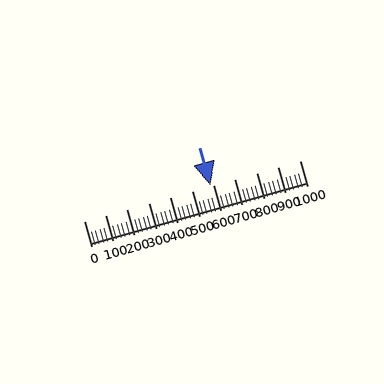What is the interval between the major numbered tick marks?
The major tick marks are spaced 100 units apart.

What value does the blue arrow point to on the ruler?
The blue arrow points to approximately 587.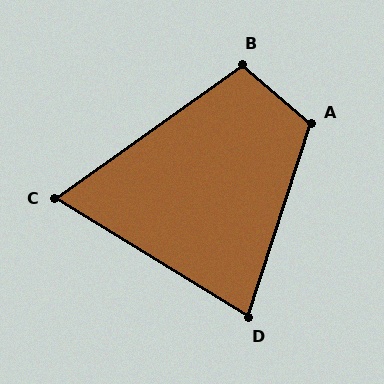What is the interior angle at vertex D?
Approximately 76 degrees (acute).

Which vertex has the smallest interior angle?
C, at approximately 67 degrees.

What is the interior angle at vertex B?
Approximately 104 degrees (obtuse).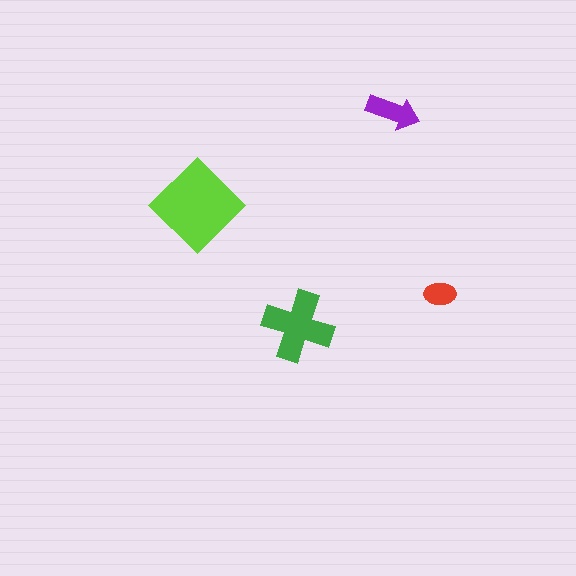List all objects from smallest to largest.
The red ellipse, the purple arrow, the green cross, the lime diamond.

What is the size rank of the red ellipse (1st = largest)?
4th.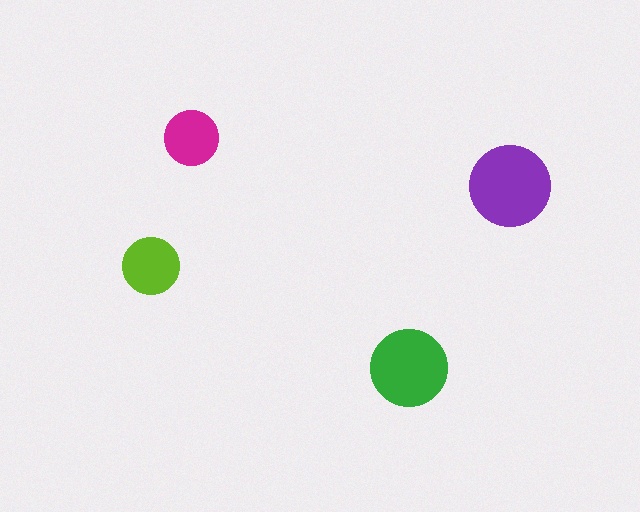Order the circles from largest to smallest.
the purple one, the green one, the lime one, the magenta one.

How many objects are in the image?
There are 4 objects in the image.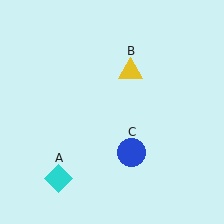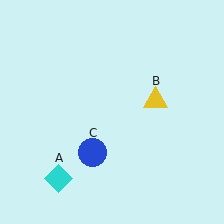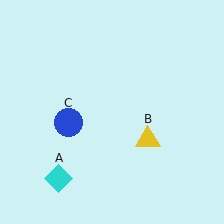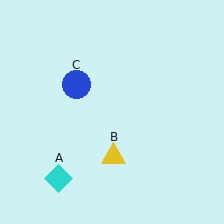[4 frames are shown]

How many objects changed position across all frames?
2 objects changed position: yellow triangle (object B), blue circle (object C).